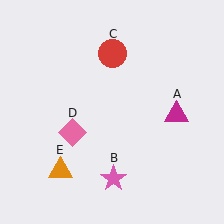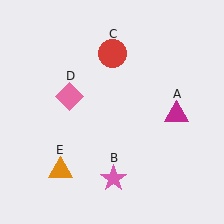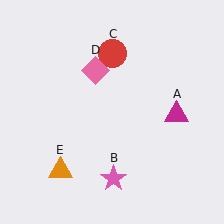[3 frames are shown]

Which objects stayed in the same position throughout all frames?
Magenta triangle (object A) and pink star (object B) and red circle (object C) and orange triangle (object E) remained stationary.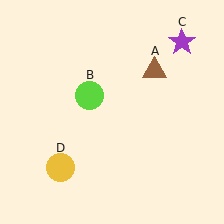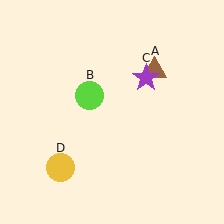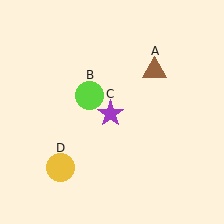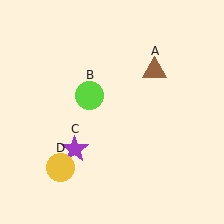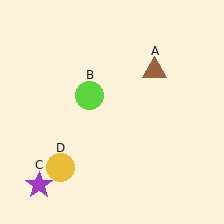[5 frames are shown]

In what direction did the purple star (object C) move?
The purple star (object C) moved down and to the left.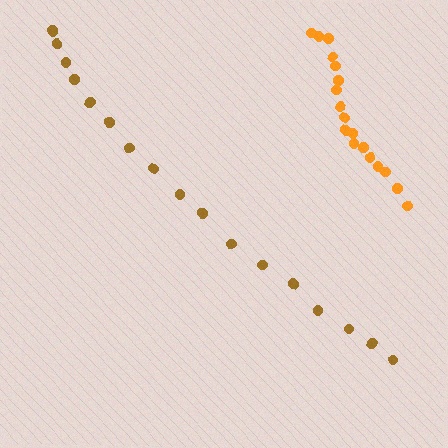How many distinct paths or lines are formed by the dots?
There are 2 distinct paths.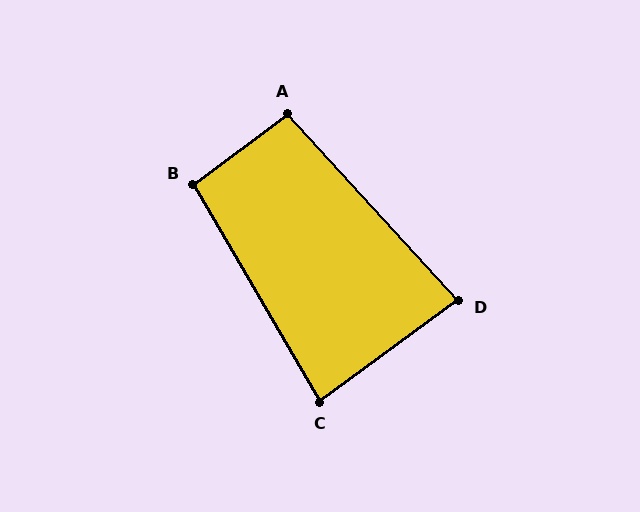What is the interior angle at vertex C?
Approximately 84 degrees (acute).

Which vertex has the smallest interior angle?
D, at approximately 83 degrees.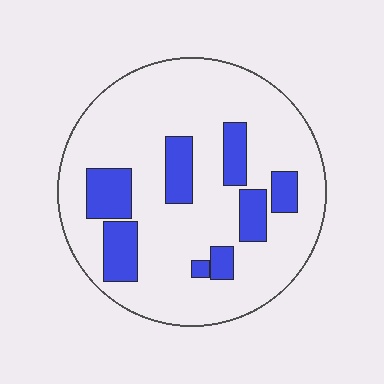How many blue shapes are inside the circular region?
8.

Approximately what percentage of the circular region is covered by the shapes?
Approximately 20%.